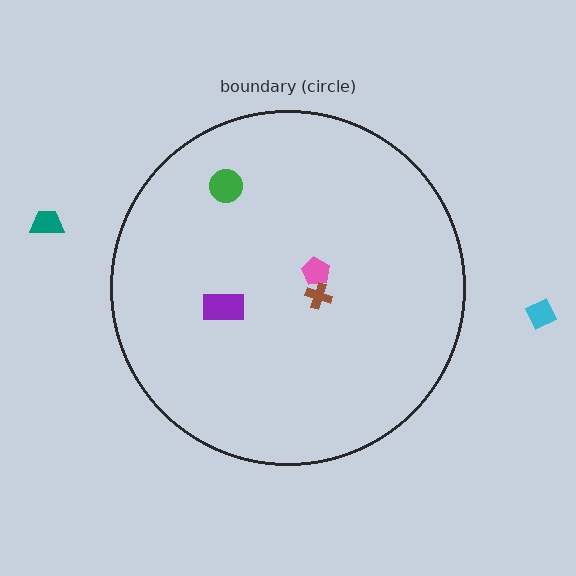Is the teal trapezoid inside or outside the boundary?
Outside.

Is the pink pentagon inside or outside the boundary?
Inside.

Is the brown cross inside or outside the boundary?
Inside.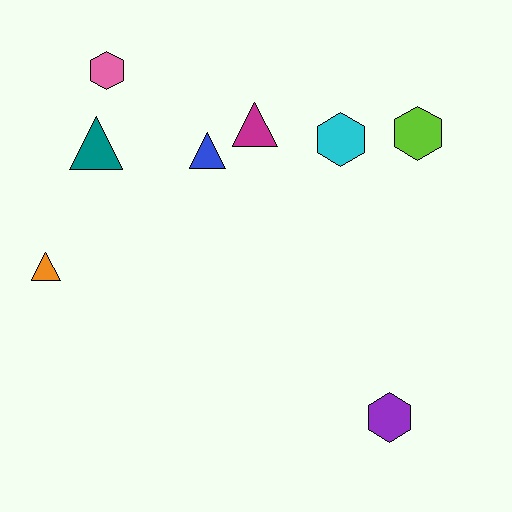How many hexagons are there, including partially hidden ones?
There are 4 hexagons.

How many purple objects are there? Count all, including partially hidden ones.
There is 1 purple object.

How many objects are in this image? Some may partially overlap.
There are 8 objects.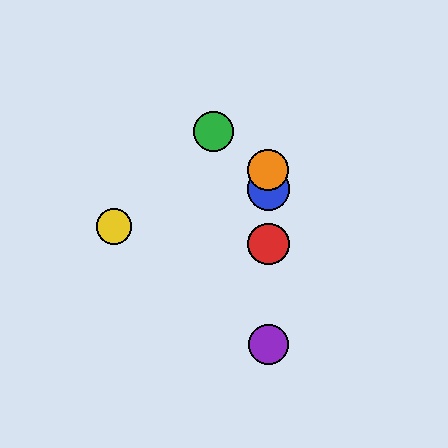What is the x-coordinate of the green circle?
The green circle is at x≈214.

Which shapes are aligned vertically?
The red circle, the blue circle, the purple circle, the orange circle are aligned vertically.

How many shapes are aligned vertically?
4 shapes (the red circle, the blue circle, the purple circle, the orange circle) are aligned vertically.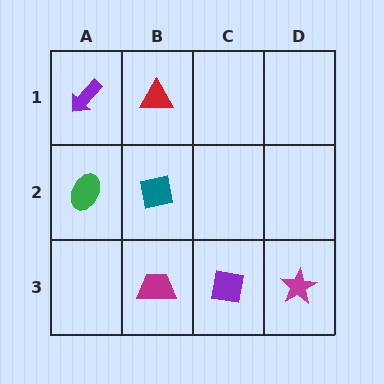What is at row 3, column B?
A magenta trapezoid.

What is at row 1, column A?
A purple arrow.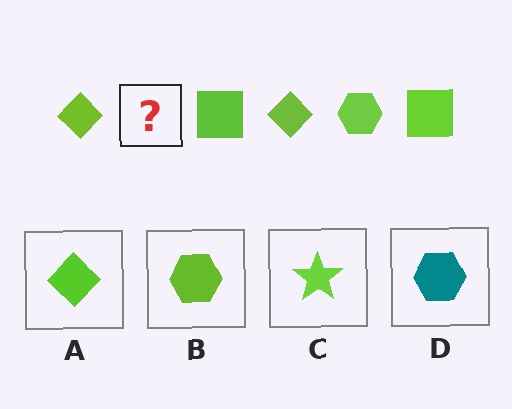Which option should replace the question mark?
Option B.